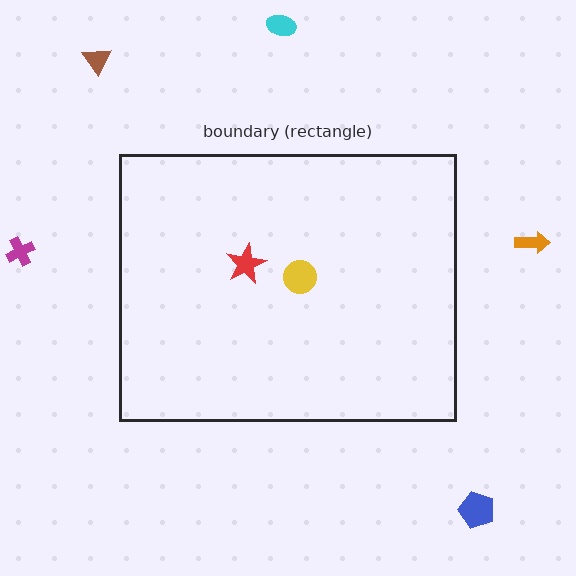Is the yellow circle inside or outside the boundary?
Inside.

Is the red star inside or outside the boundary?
Inside.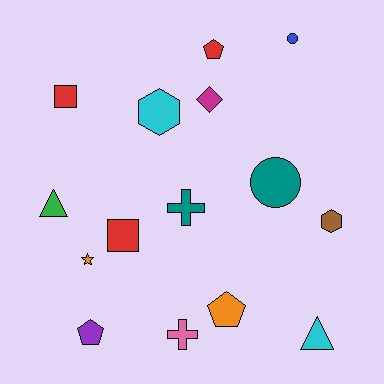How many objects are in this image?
There are 15 objects.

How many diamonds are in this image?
There is 1 diamond.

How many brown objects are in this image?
There is 1 brown object.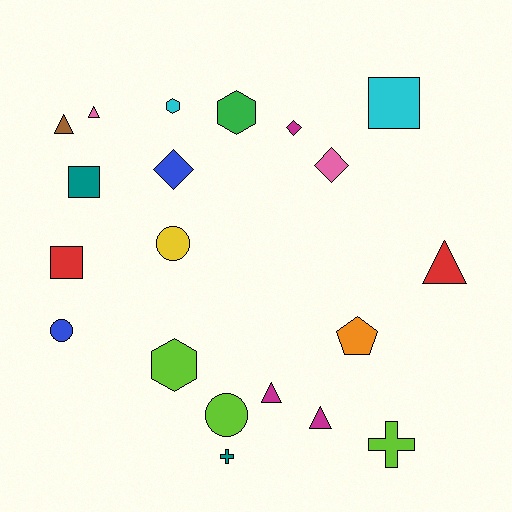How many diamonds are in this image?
There are 3 diamonds.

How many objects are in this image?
There are 20 objects.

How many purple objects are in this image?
There are no purple objects.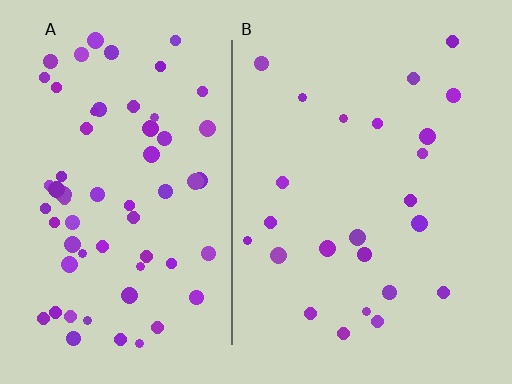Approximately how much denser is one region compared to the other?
Approximately 2.6× — region A over region B.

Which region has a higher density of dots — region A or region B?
A (the left).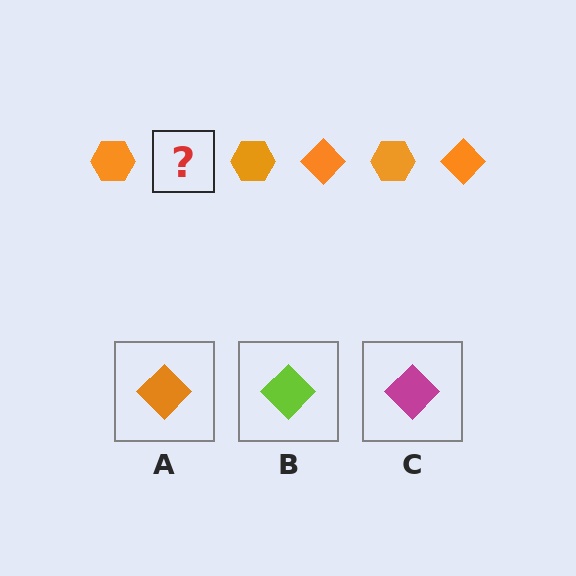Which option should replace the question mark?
Option A.